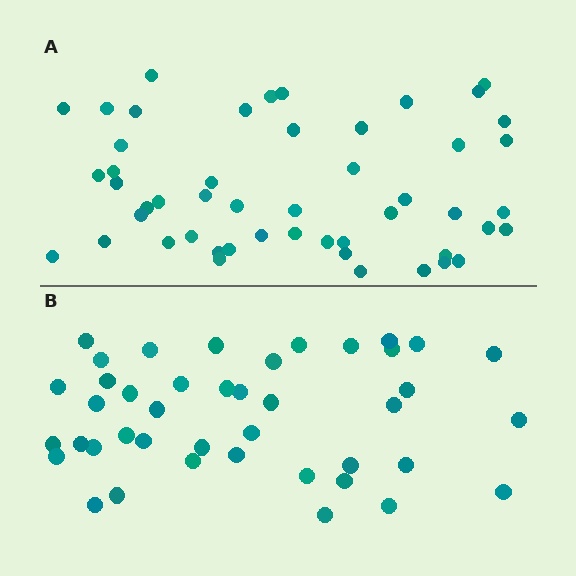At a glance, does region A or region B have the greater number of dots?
Region A (the top region) has more dots.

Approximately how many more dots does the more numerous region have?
Region A has roughly 8 or so more dots than region B.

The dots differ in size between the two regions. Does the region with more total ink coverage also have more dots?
No. Region B has more total ink coverage because its dots are larger, but region A actually contains more individual dots. Total area can be misleading — the number of items is what matters here.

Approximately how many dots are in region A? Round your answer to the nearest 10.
About 50 dots.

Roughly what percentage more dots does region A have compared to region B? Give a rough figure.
About 20% more.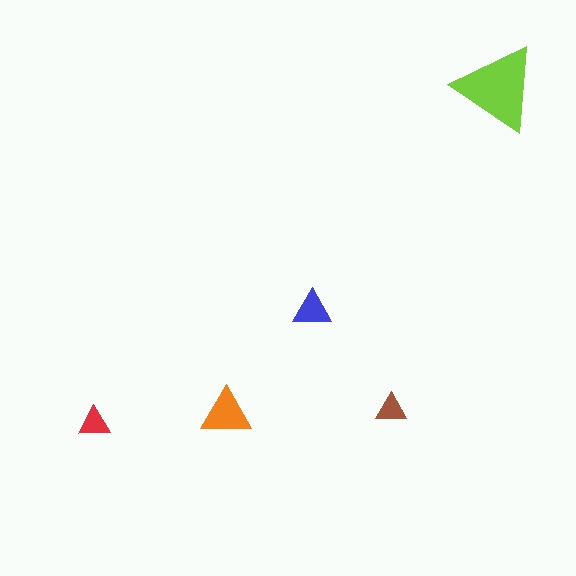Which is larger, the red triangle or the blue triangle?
The blue one.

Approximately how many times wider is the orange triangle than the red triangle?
About 1.5 times wider.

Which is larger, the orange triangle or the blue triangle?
The orange one.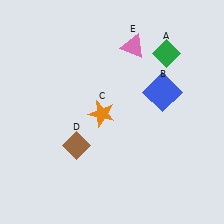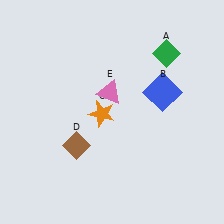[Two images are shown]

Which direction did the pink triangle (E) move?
The pink triangle (E) moved down.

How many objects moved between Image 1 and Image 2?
1 object moved between the two images.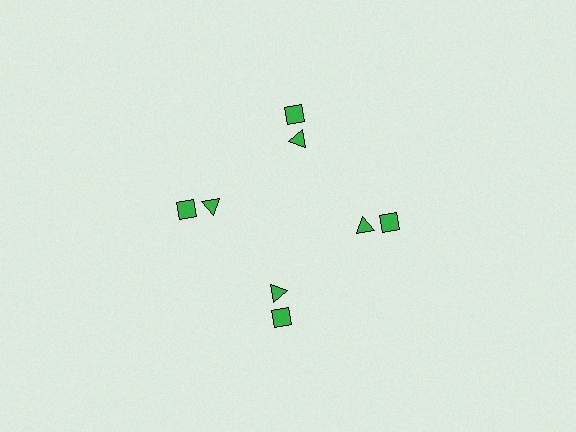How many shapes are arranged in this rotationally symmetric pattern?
There are 8 shapes, arranged in 4 groups of 2.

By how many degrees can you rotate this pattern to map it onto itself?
The pattern maps onto itself every 90 degrees of rotation.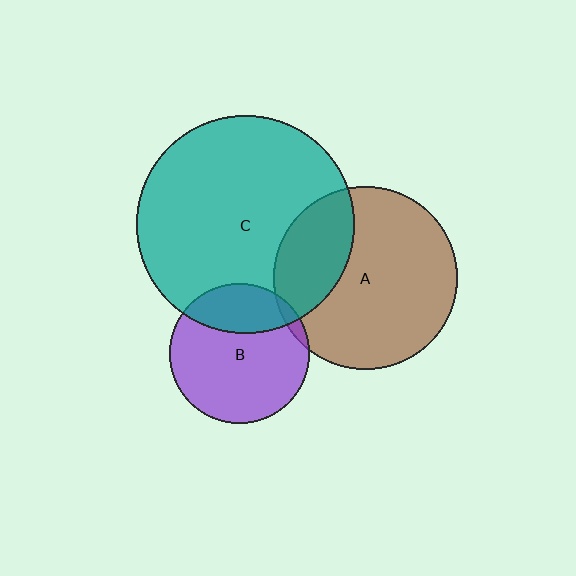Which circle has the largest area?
Circle C (teal).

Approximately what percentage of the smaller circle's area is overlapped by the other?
Approximately 5%.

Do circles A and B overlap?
Yes.